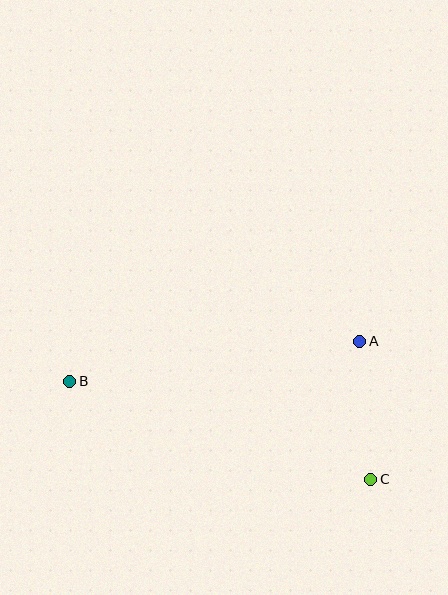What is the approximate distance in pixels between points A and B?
The distance between A and B is approximately 293 pixels.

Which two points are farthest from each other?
Points B and C are farthest from each other.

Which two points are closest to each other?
Points A and C are closest to each other.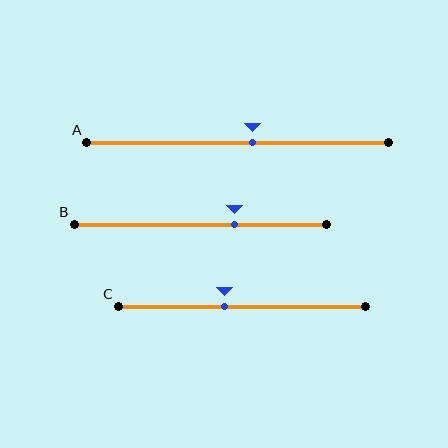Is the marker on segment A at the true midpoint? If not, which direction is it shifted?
No, the marker on segment A is shifted to the right by about 5% of the segment length.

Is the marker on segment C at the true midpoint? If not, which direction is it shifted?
No, the marker on segment C is shifted to the left by about 7% of the segment length.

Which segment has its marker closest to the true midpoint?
Segment A has its marker closest to the true midpoint.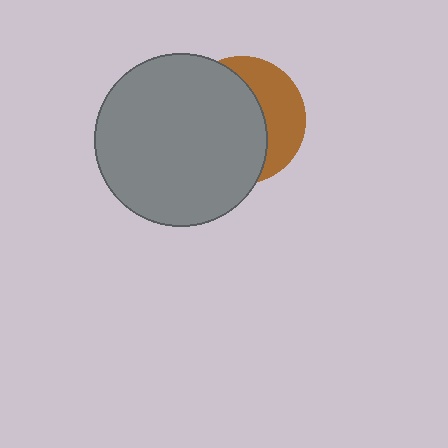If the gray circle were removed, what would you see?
You would see the complete brown circle.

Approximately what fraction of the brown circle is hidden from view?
Roughly 64% of the brown circle is hidden behind the gray circle.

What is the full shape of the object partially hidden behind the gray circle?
The partially hidden object is a brown circle.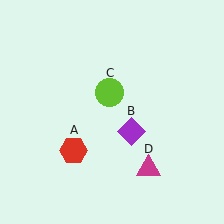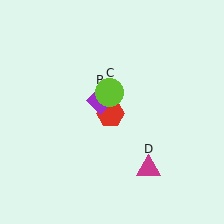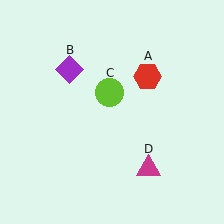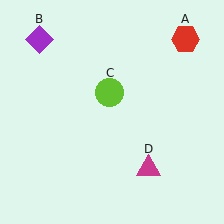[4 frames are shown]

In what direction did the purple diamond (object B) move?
The purple diamond (object B) moved up and to the left.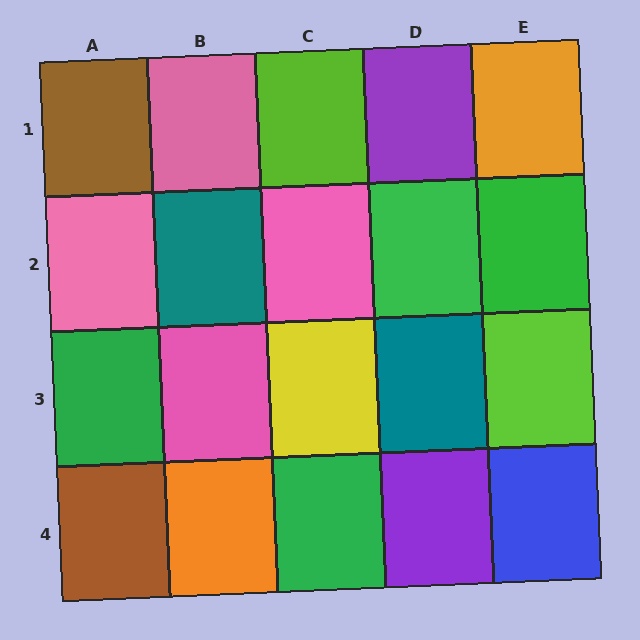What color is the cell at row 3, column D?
Teal.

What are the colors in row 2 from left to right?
Pink, teal, pink, green, green.